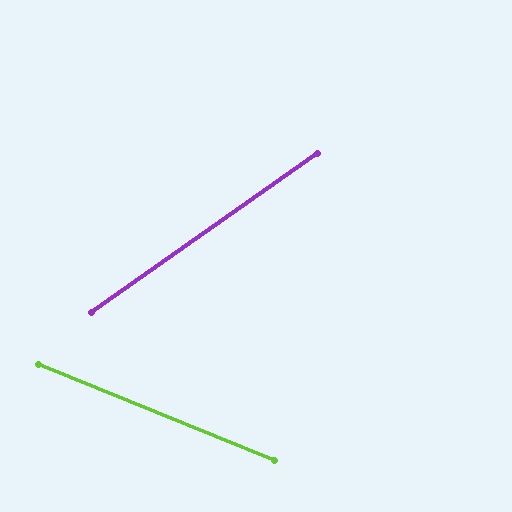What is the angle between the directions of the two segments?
Approximately 57 degrees.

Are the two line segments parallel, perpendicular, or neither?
Neither parallel nor perpendicular — they differ by about 57°.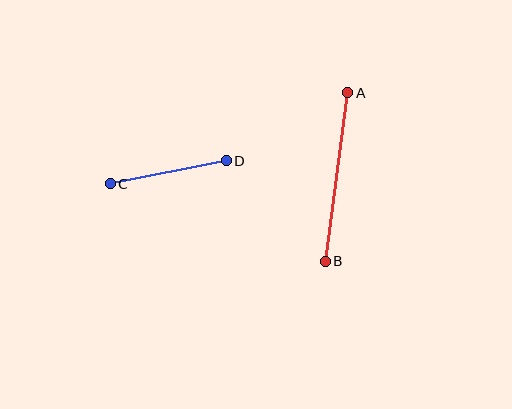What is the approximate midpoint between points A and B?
The midpoint is at approximately (336, 177) pixels.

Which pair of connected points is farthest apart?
Points A and B are farthest apart.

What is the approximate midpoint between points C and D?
The midpoint is at approximately (168, 172) pixels.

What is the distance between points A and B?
The distance is approximately 170 pixels.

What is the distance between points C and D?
The distance is approximately 118 pixels.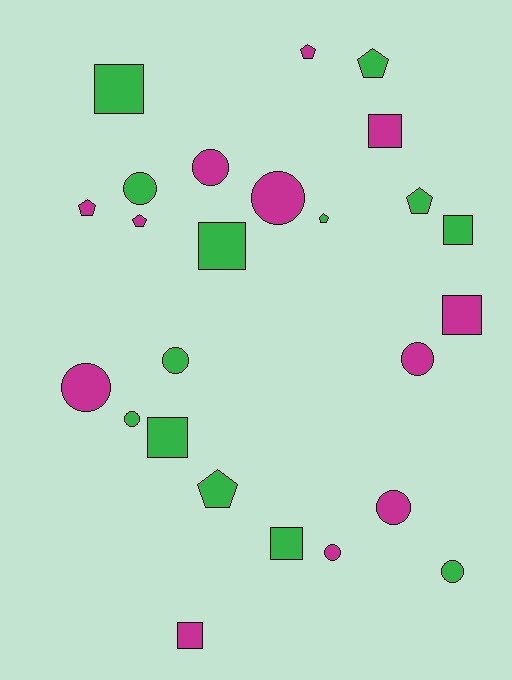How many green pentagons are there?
There are 4 green pentagons.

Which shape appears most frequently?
Circle, with 10 objects.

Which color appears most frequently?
Green, with 13 objects.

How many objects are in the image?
There are 25 objects.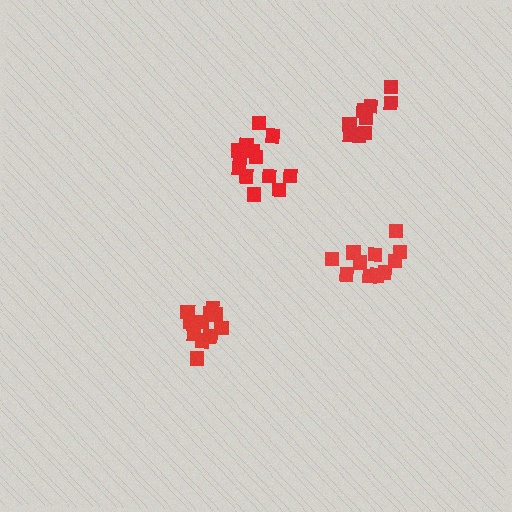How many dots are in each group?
Group 1: 13 dots, Group 2: 11 dots, Group 3: 13 dots, Group 4: 9 dots (46 total).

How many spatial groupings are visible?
There are 4 spatial groupings.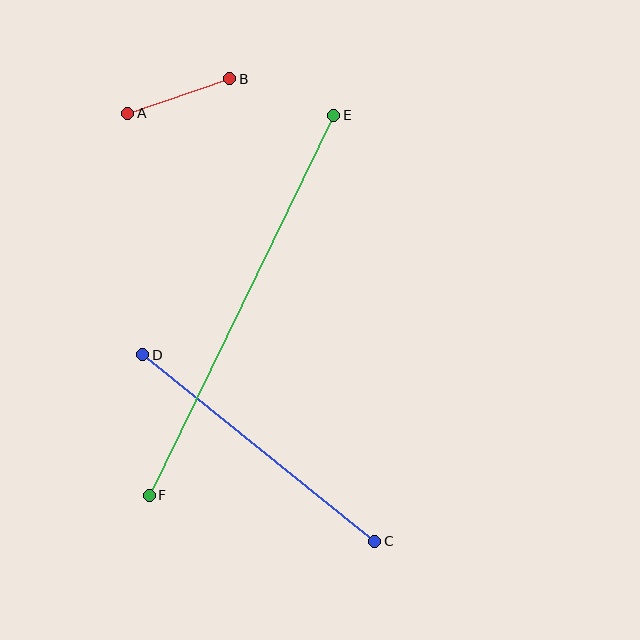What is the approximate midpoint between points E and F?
The midpoint is at approximately (241, 305) pixels.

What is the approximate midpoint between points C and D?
The midpoint is at approximately (259, 448) pixels.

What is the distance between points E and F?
The distance is approximately 422 pixels.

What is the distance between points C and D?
The distance is approximately 298 pixels.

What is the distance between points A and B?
The distance is approximately 108 pixels.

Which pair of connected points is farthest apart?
Points E and F are farthest apart.